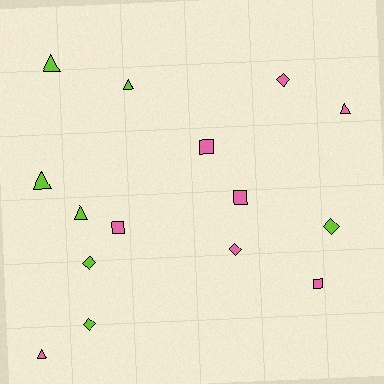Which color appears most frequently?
Pink, with 8 objects.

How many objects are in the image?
There are 15 objects.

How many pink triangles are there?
There are 2 pink triangles.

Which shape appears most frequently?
Triangle, with 6 objects.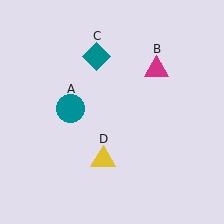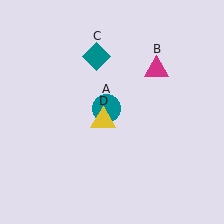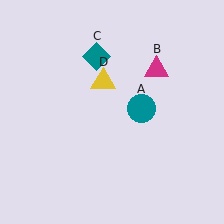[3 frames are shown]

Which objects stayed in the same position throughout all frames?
Magenta triangle (object B) and teal diamond (object C) remained stationary.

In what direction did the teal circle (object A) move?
The teal circle (object A) moved right.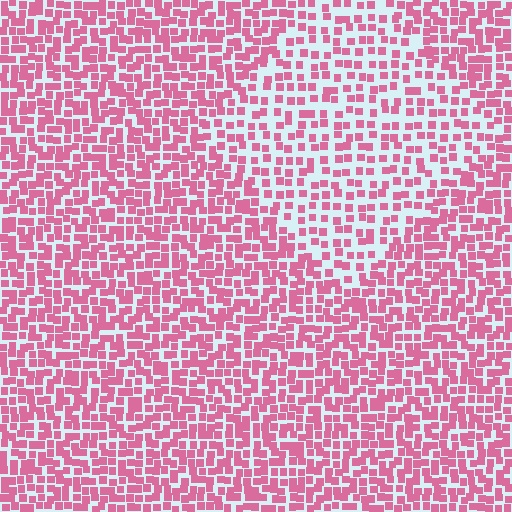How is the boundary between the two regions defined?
The boundary is defined by a change in element density (approximately 1.7x ratio). All elements are the same color, size, and shape.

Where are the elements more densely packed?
The elements are more densely packed outside the diamond boundary.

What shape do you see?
I see a diamond.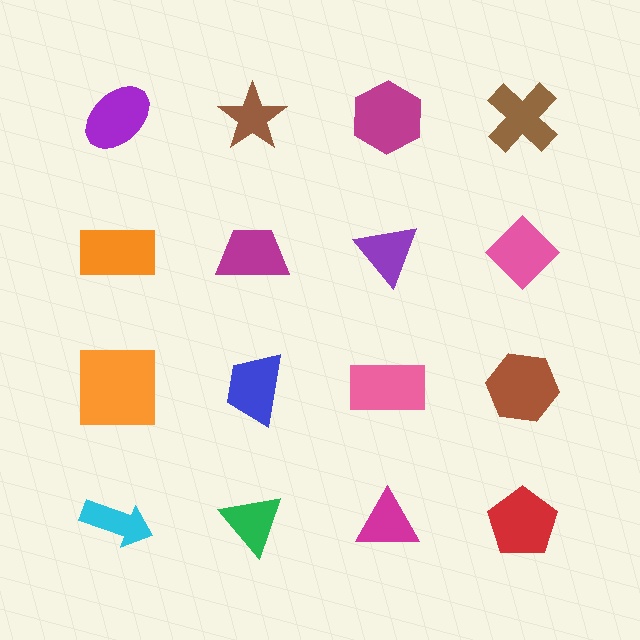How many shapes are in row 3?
4 shapes.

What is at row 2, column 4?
A pink diamond.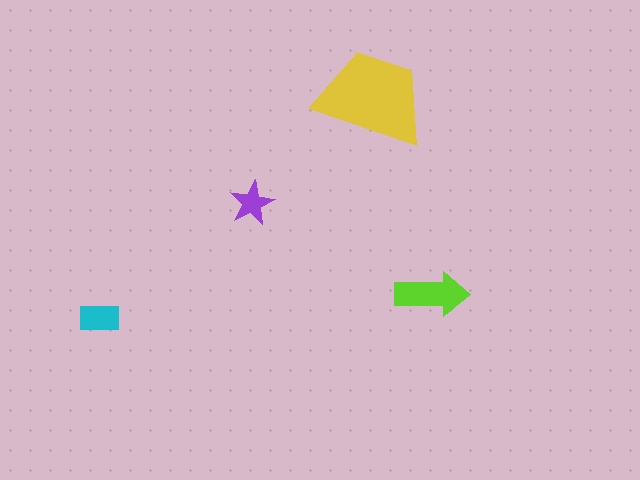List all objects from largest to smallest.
The yellow trapezoid, the lime arrow, the cyan rectangle, the purple star.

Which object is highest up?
The yellow trapezoid is topmost.